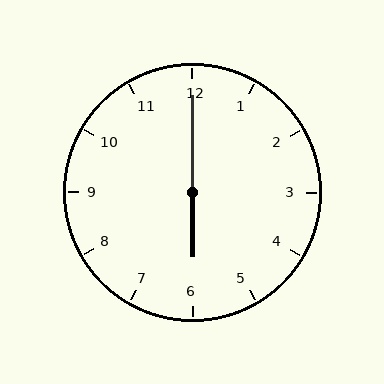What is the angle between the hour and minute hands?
Approximately 180 degrees.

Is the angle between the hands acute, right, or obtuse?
It is obtuse.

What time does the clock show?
6:00.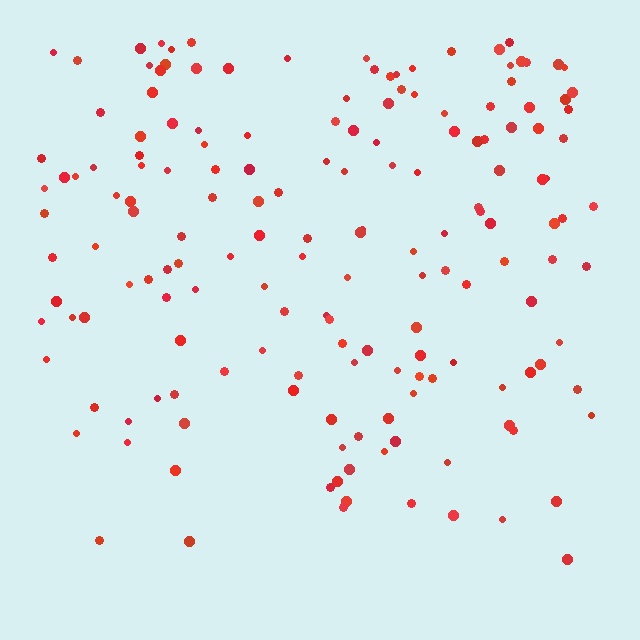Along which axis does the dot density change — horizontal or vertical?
Vertical.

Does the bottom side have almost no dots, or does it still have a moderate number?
Still a moderate number, just noticeably fewer than the top.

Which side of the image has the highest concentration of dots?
The top.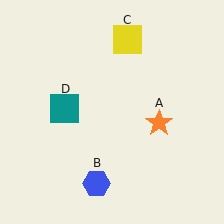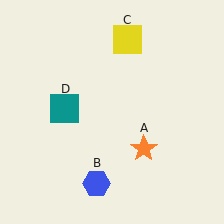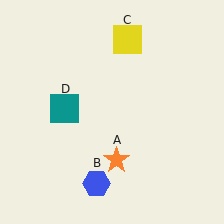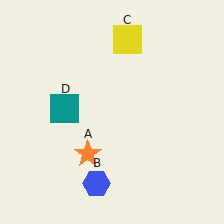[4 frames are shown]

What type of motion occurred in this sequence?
The orange star (object A) rotated clockwise around the center of the scene.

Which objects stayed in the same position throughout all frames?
Blue hexagon (object B) and yellow square (object C) and teal square (object D) remained stationary.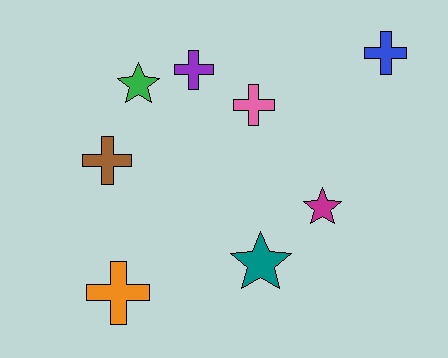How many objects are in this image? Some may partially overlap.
There are 8 objects.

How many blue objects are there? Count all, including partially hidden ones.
There is 1 blue object.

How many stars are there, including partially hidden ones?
There are 3 stars.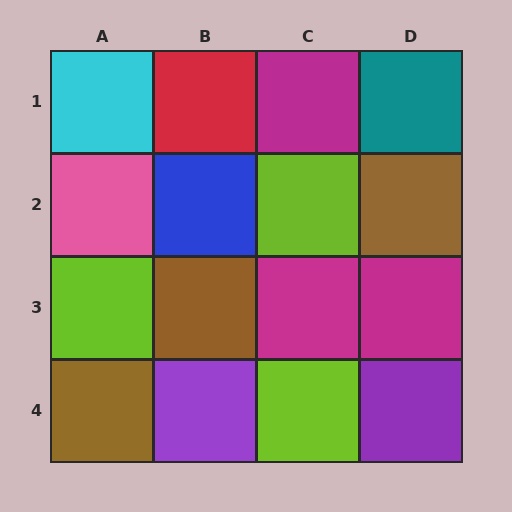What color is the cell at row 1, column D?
Teal.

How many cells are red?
1 cell is red.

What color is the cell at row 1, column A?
Cyan.